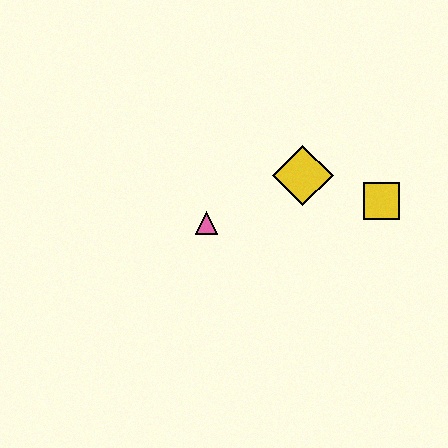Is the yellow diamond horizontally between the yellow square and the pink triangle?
Yes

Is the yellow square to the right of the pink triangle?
Yes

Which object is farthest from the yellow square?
The pink triangle is farthest from the yellow square.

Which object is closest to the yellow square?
The yellow diamond is closest to the yellow square.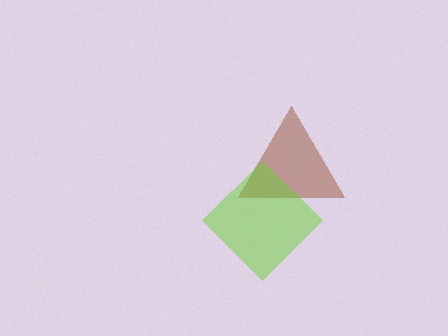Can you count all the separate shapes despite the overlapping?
Yes, there are 2 separate shapes.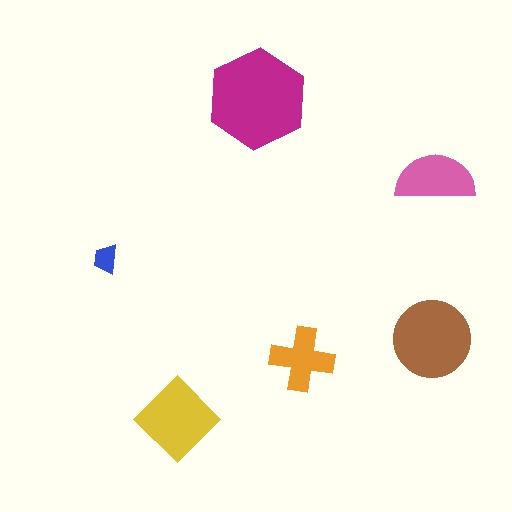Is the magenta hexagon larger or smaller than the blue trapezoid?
Larger.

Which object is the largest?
The magenta hexagon.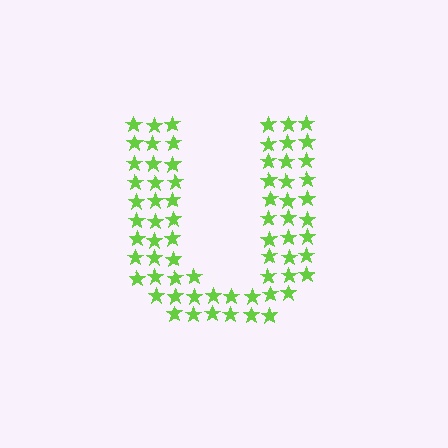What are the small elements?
The small elements are stars.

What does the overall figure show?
The overall figure shows the letter U.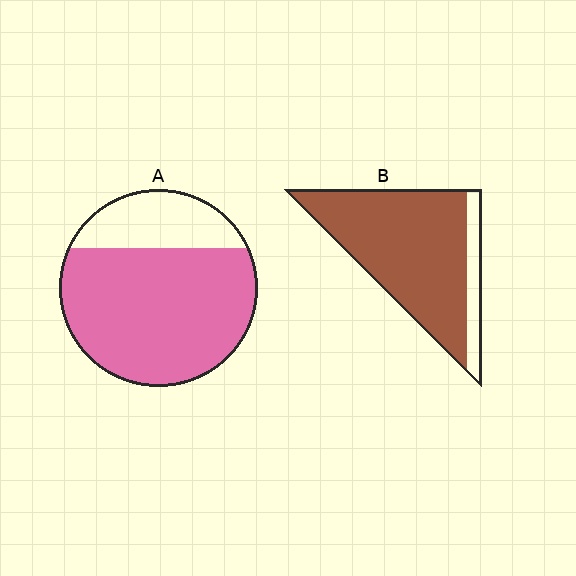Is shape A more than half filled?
Yes.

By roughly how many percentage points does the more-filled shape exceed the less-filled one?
By roughly 10 percentage points (B over A).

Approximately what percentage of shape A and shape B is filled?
A is approximately 75% and B is approximately 85%.